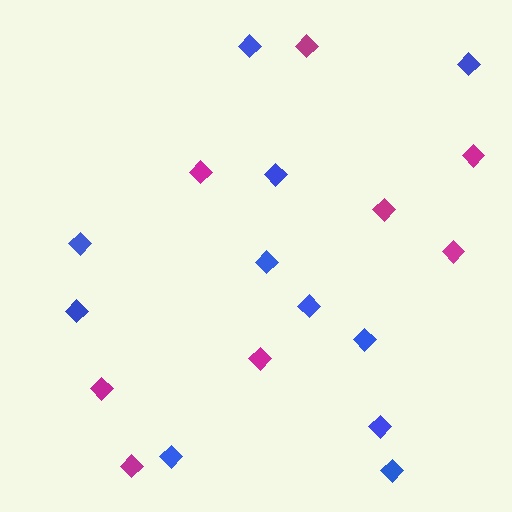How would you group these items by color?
There are 2 groups: one group of magenta diamonds (8) and one group of blue diamonds (11).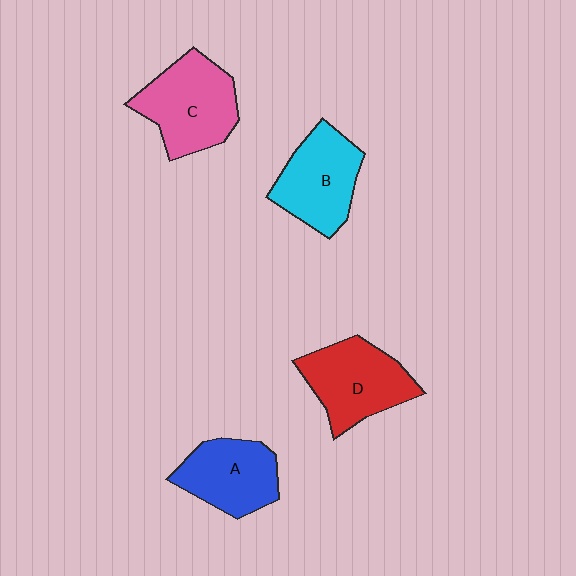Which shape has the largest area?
Shape C (pink).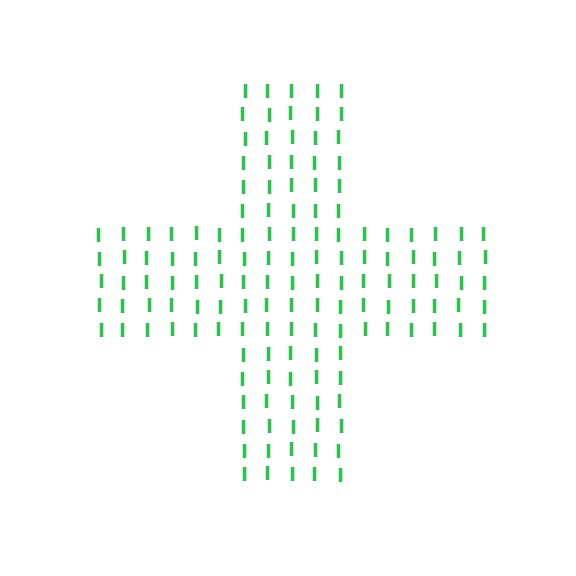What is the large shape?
The large shape is a cross.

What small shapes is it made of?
It is made of small letter I's.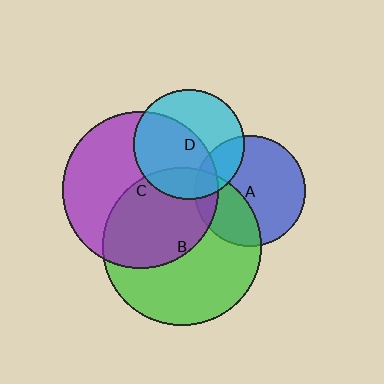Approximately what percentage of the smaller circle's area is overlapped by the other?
Approximately 20%.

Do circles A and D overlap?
Yes.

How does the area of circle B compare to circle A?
Approximately 2.0 times.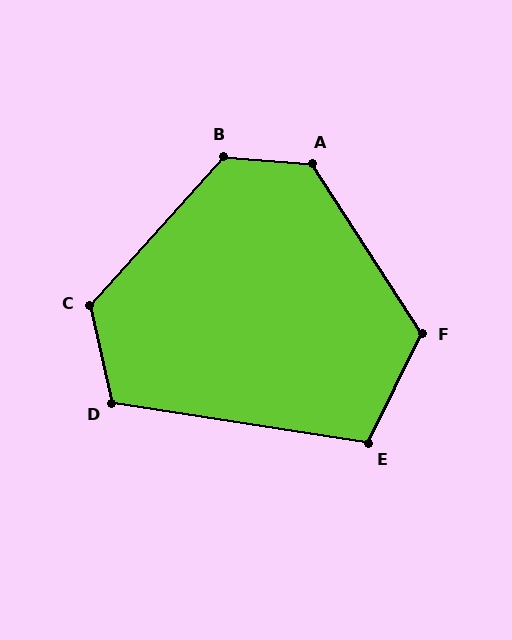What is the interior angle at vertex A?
Approximately 127 degrees (obtuse).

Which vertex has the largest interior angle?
B, at approximately 127 degrees.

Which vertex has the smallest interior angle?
E, at approximately 107 degrees.